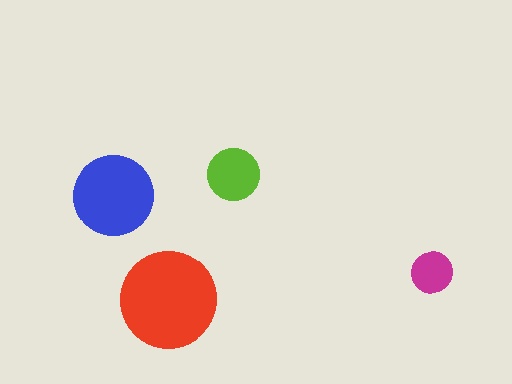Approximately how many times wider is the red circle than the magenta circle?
About 2.5 times wider.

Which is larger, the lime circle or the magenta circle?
The lime one.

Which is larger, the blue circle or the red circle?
The red one.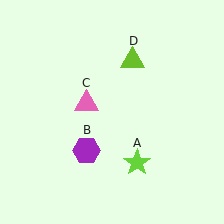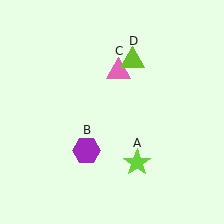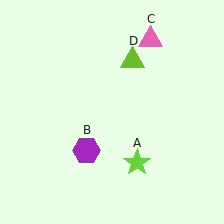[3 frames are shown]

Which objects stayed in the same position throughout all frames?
Lime star (object A) and purple hexagon (object B) and lime triangle (object D) remained stationary.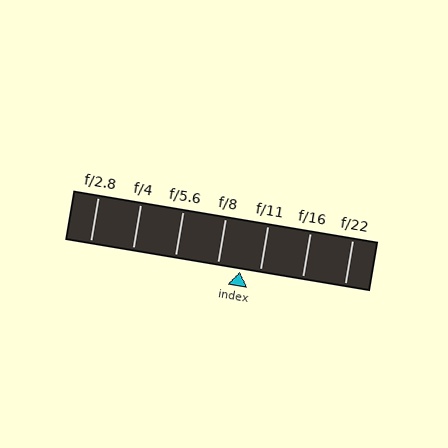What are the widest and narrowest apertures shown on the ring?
The widest aperture shown is f/2.8 and the narrowest is f/22.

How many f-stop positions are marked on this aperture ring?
There are 7 f-stop positions marked.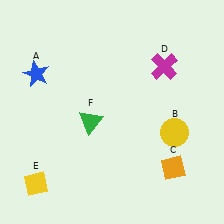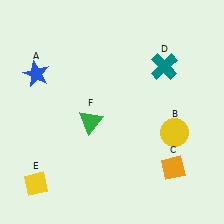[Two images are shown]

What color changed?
The cross (D) changed from magenta in Image 1 to teal in Image 2.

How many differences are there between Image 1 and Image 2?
There is 1 difference between the two images.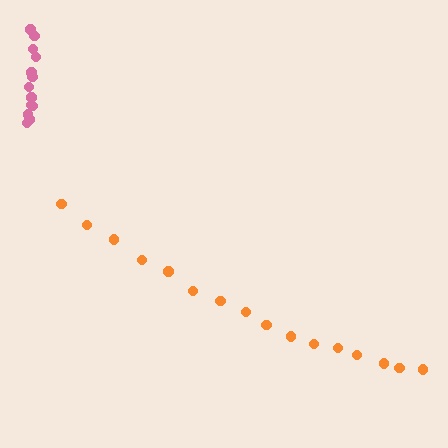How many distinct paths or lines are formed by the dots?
There are 2 distinct paths.